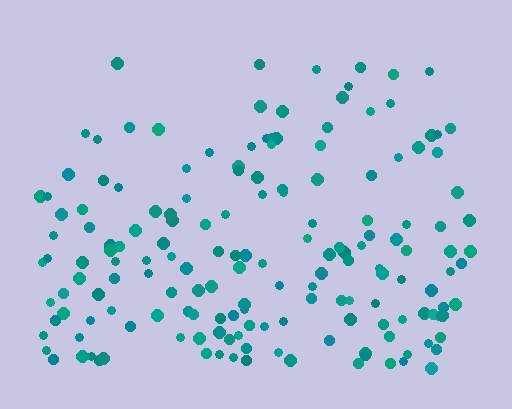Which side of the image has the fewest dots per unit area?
The top.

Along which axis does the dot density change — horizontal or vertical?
Vertical.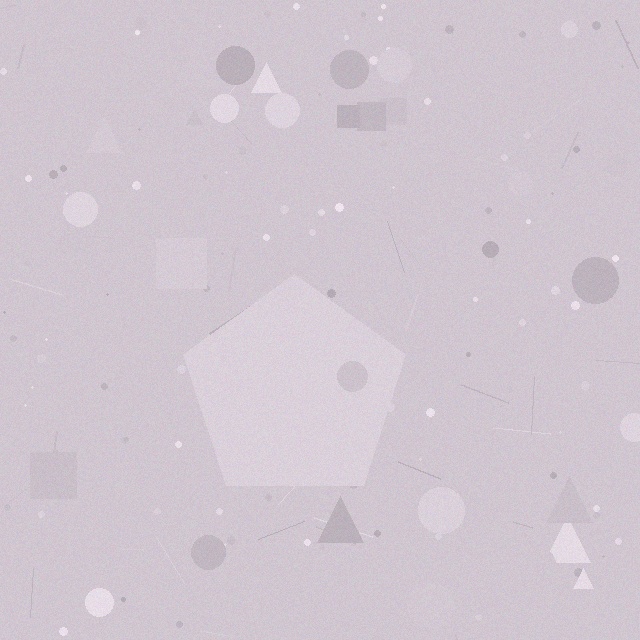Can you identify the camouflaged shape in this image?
The camouflaged shape is a pentagon.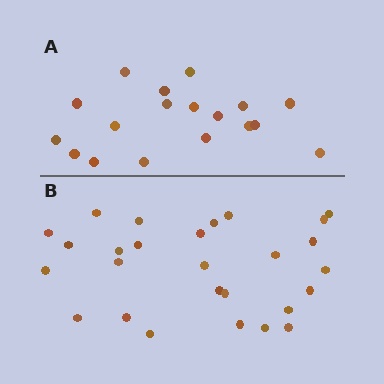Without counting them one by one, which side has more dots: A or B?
Region B (the bottom region) has more dots.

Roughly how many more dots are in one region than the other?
Region B has roughly 8 or so more dots than region A.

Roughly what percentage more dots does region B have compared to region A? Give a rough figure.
About 50% more.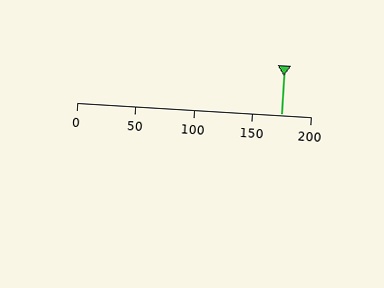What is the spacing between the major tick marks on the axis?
The major ticks are spaced 50 apart.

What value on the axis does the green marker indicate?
The marker indicates approximately 175.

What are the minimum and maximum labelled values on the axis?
The axis runs from 0 to 200.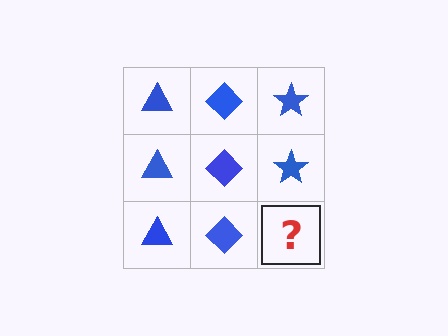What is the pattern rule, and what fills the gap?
The rule is that each column has a consistent shape. The gap should be filled with a blue star.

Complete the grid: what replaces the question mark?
The question mark should be replaced with a blue star.